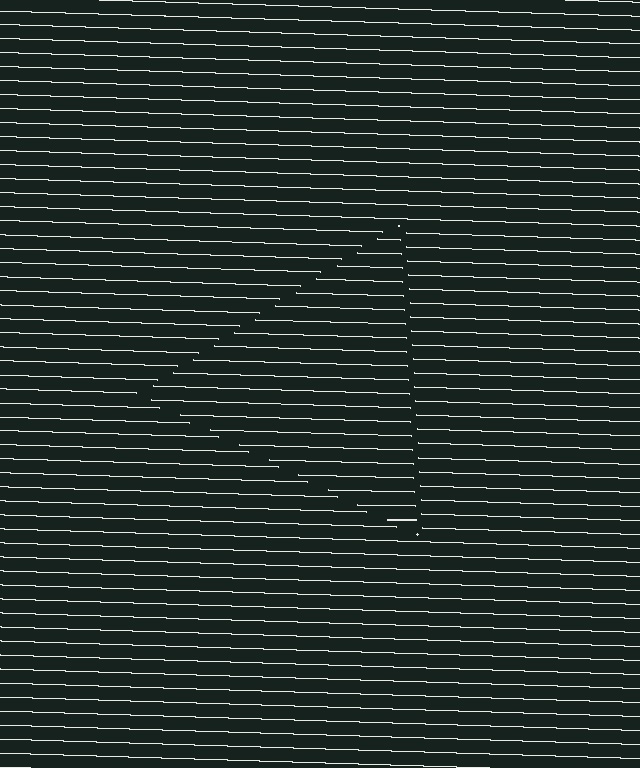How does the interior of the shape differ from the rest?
The interior of the shape contains the same grating, shifted by half a period — the contour is defined by the phase discontinuity where line-ends from the inner and outer gratings abut.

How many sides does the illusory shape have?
3 sides — the line-ends trace a triangle.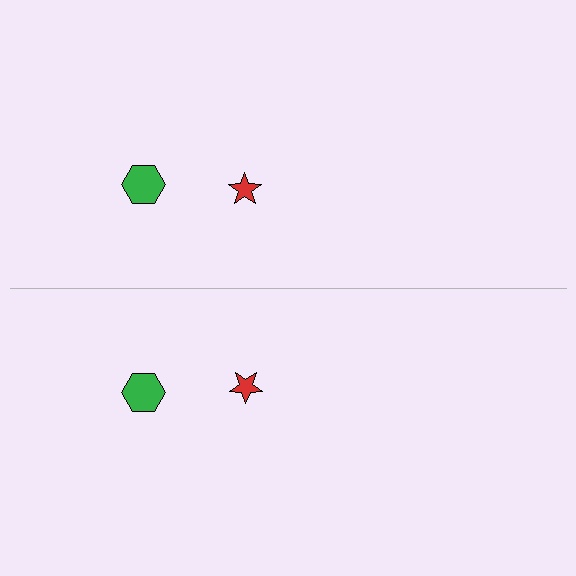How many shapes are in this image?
There are 4 shapes in this image.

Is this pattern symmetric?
Yes, this pattern has bilateral (reflection) symmetry.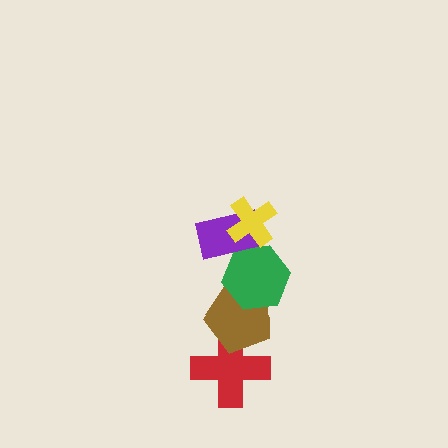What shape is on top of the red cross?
The brown pentagon is on top of the red cross.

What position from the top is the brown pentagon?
The brown pentagon is 4th from the top.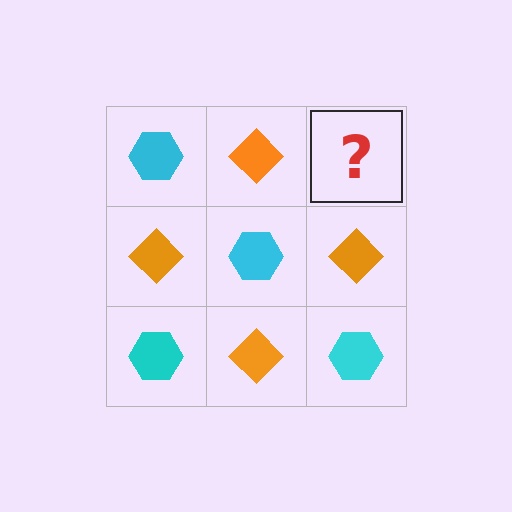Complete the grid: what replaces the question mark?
The question mark should be replaced with a cyan hexagon.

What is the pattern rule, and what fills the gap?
The rule is that it alternates cyan hexagon and orange diamond in a checkerboard pattern. The gap should be filled with a cyan hexagon.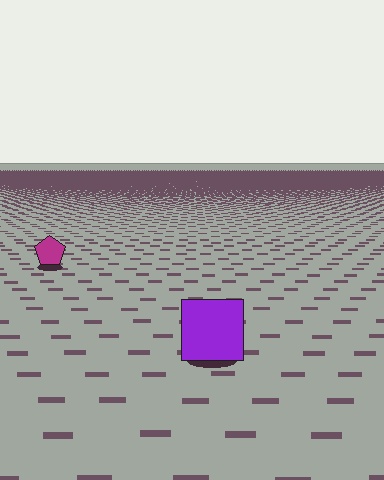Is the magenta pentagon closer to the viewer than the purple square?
No. The purple square is closer — you can tell from the texture gradient: the ground texture is coarser near it.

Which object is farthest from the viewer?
The magenta pentagon is farthest from the viewer. It appears smaller and the ground texture around it is denser.